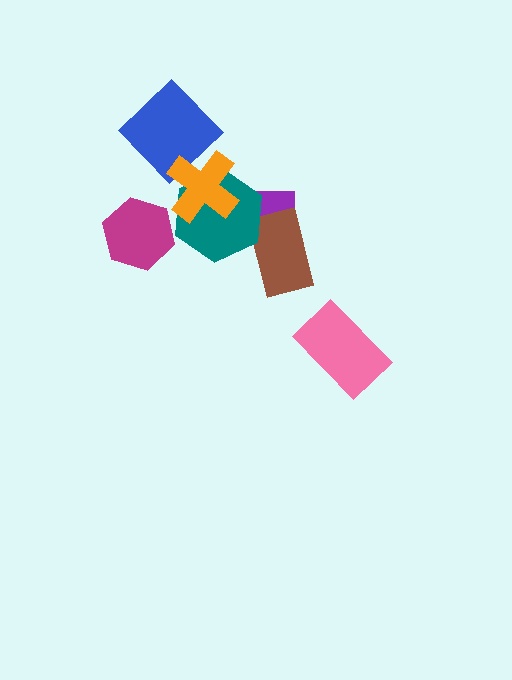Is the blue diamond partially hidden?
Yes, it is partially covered by another shape.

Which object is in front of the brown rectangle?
The teal hexagon is in front of the brown rectangle.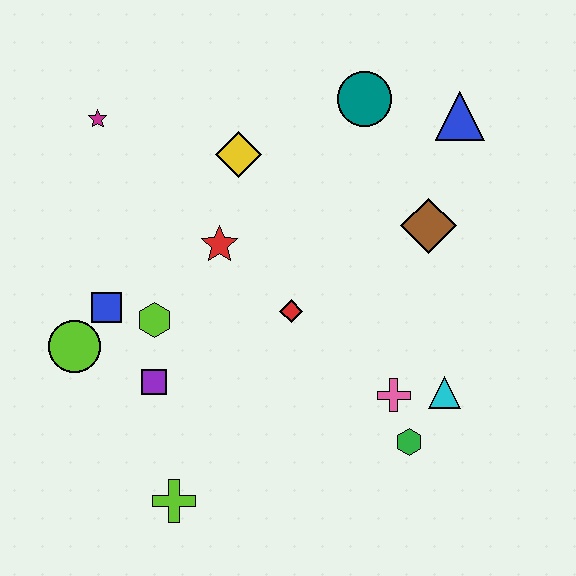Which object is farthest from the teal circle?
The lime cross is farthest from the teal circle.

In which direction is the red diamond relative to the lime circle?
The red diamond is to the right of the lime circle.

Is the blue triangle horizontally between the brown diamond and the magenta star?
No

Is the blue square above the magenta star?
No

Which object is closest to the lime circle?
The blue square is closest to the lime circle.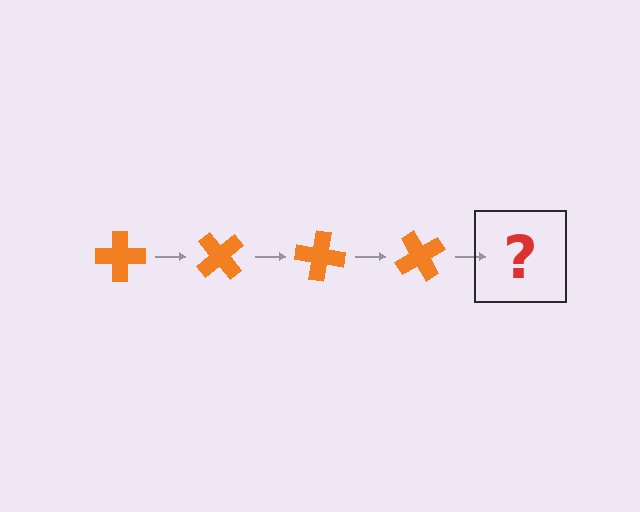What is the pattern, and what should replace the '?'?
The pattern is that the cross rotates 50 degrees each step. The '?' should be an orange cross rotated 200 degrees.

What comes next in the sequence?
The next element should be an orange cross rotated 200 degrees.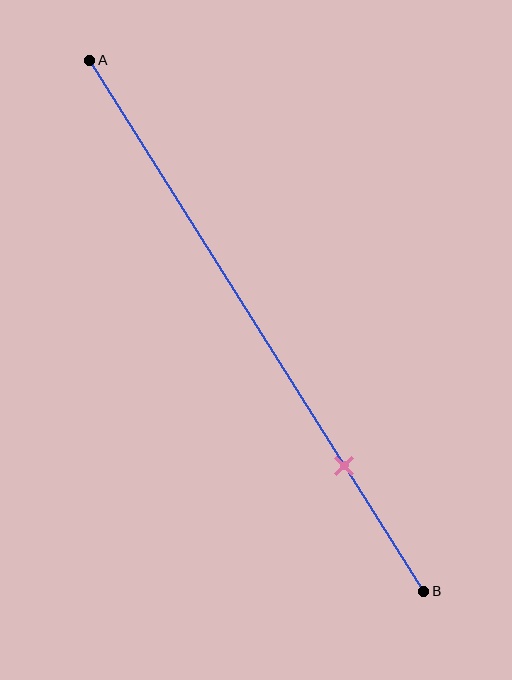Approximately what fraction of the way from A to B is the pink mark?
The pink mark is approximately 75% of the way from A to B.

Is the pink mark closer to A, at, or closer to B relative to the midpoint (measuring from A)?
The pink mark is closer to point B than the midpoint of segment AB.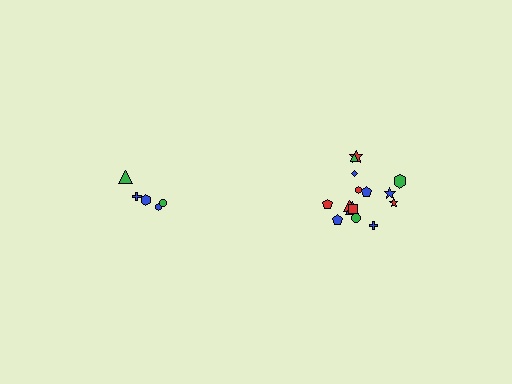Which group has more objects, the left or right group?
The right group.